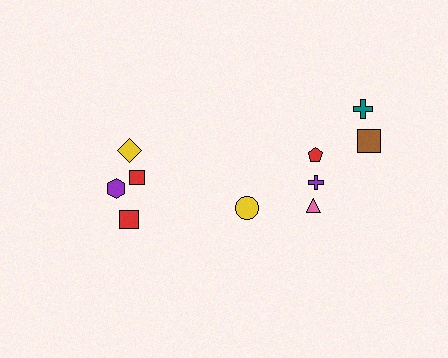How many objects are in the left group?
There are 4 objects.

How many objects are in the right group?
There are 6 objects.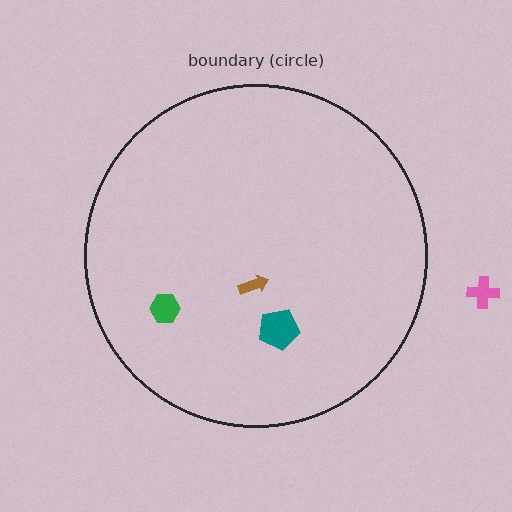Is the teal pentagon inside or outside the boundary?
Inside.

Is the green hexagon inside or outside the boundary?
Inside.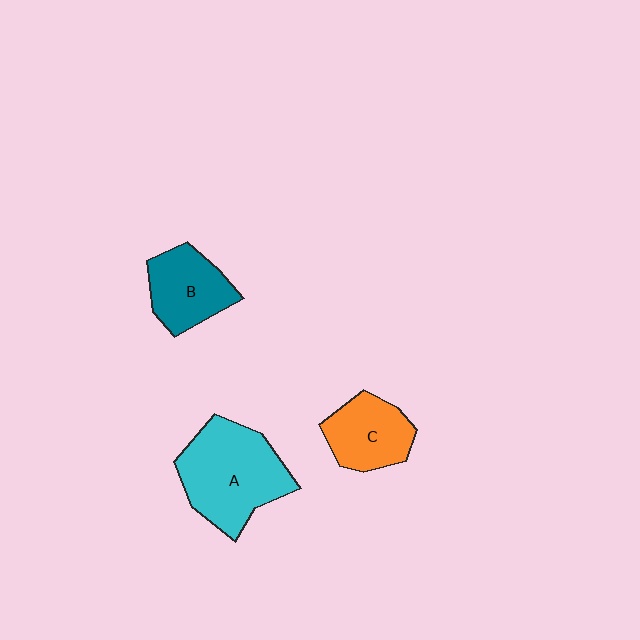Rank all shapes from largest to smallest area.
From largest to smallest: A (cyan), B (teal), C (orange).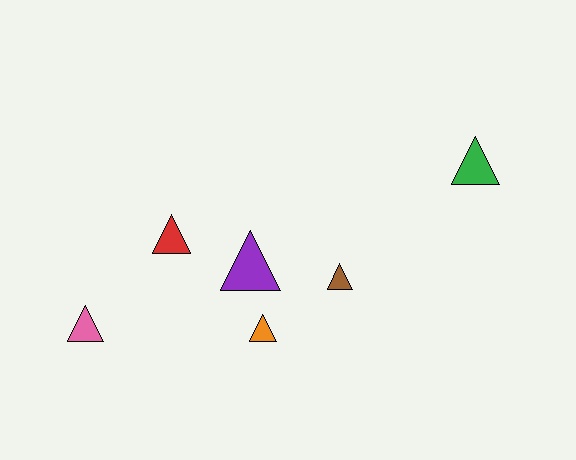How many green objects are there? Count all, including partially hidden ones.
There is 1 green object.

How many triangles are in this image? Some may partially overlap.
There are 6 triangles.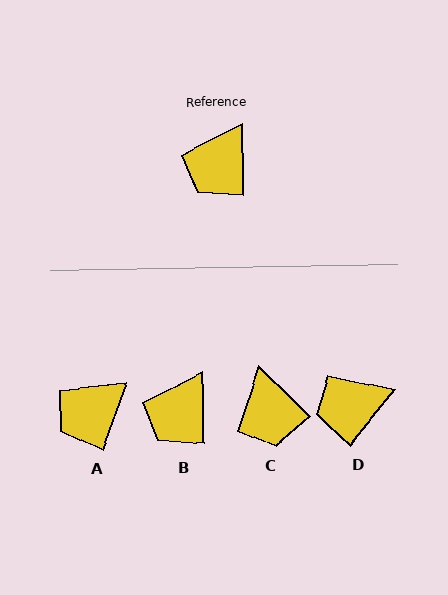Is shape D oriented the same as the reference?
No, it is off by about 39 degrees.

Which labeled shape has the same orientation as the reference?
B.